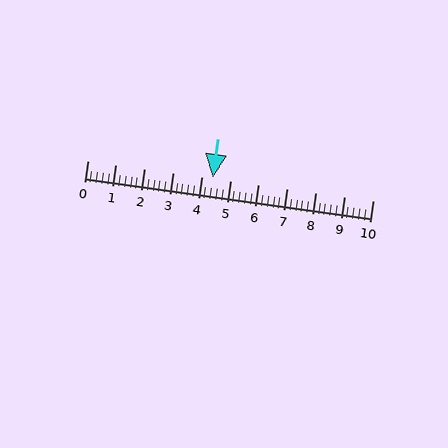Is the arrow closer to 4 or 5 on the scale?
The arrow is closer to 4.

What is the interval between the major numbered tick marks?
The major tick marks are spaced 1 units apart.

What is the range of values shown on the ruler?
The ruler shows values from 0 to 10.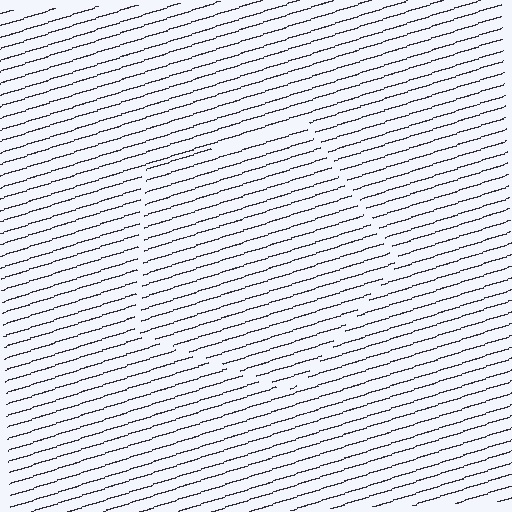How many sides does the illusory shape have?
5 sides — the line-ends trace a pentagon.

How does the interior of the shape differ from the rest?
The interior of the shape contains the same grating, shifted by half a period — the contour is defined by the phase discontinuity where line-ends from the inner and outer gratings abut.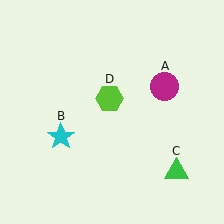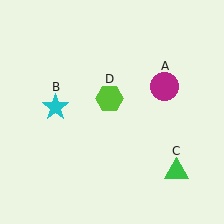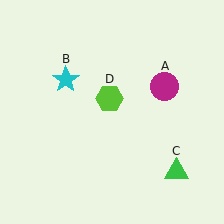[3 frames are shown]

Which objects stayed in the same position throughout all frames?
Magenta circle (object A) and green triangle (object C) and lime hexagon (object D) remained stationary.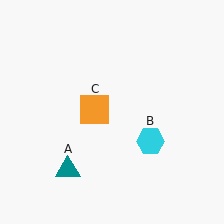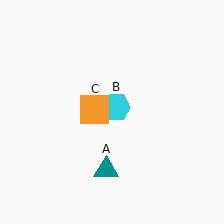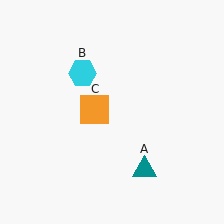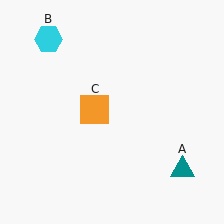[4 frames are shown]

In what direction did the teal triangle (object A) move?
The teal triangle (object A) moved right.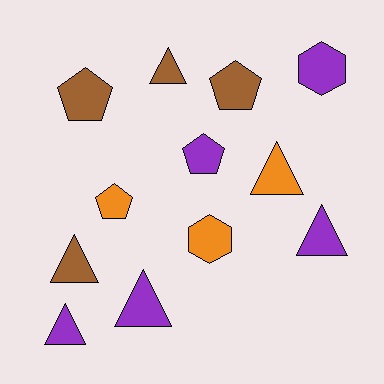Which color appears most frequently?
Purple, with 5 objects.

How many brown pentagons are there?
There are 2 brown pentagons.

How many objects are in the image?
There are 12 objects.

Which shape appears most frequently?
Triangle, with 6 objects.